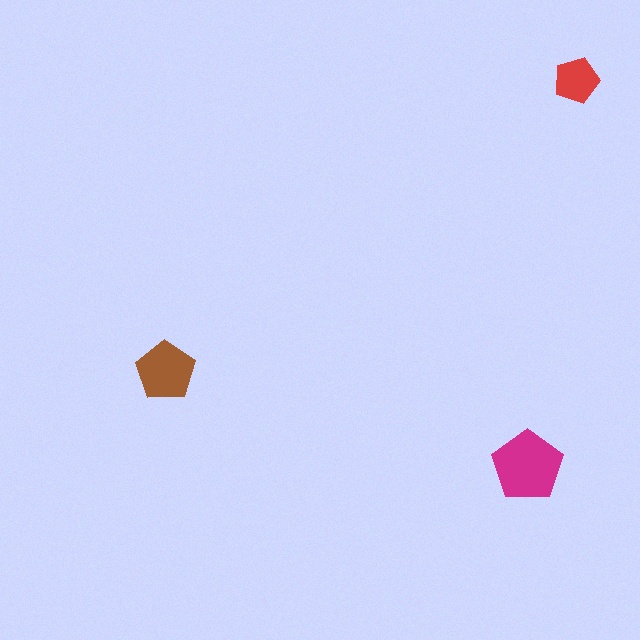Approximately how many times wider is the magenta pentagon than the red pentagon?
About 1.5 times wider.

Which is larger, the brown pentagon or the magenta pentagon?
The magenta one.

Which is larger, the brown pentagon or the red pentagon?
The brown one.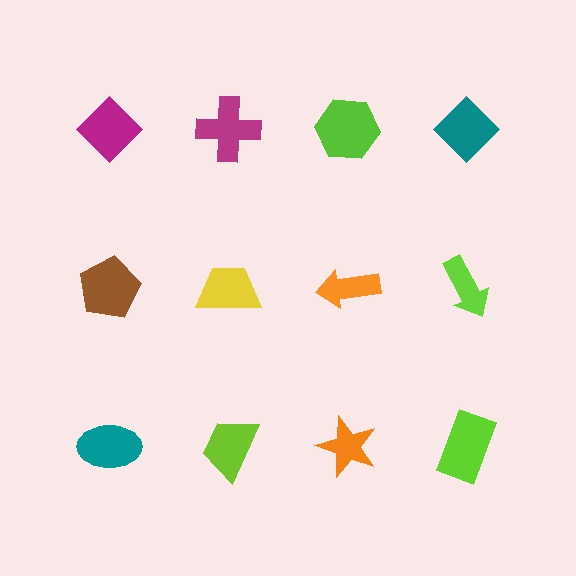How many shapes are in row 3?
4 shapes.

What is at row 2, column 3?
An orange arrow.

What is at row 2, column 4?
A lime arrow.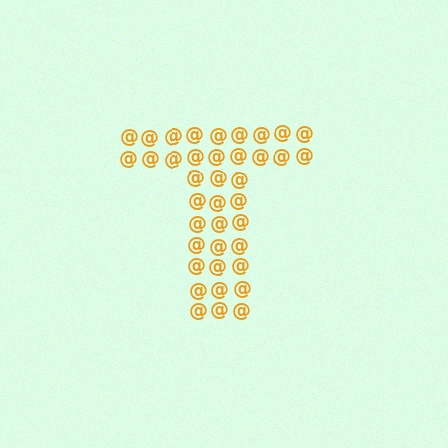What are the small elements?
The small elements are at signs.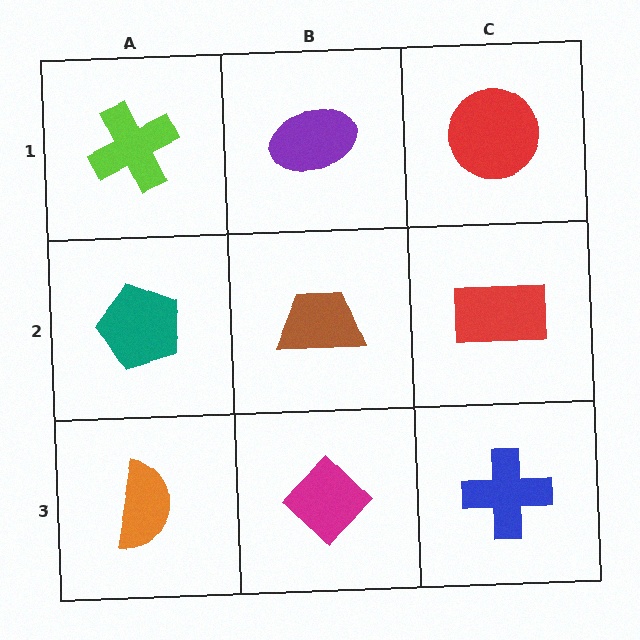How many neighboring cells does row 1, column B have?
3.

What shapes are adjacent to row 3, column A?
A teal pentagon (row 2, column A), a magenta diamond (row 3, column B).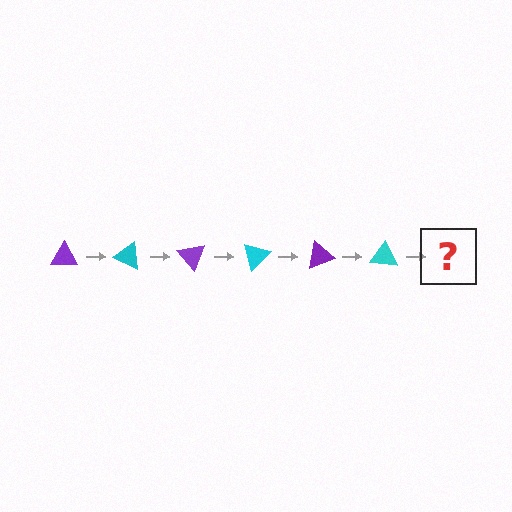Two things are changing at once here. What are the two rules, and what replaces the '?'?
The two rules are that it rotates 25 degrees each step and the color cycles through purple and cyan. The '?' should be a purple triangle, rotated 150 degrees from the start.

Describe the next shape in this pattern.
It should be a purple triangle, rotated 150 degrees from the start.